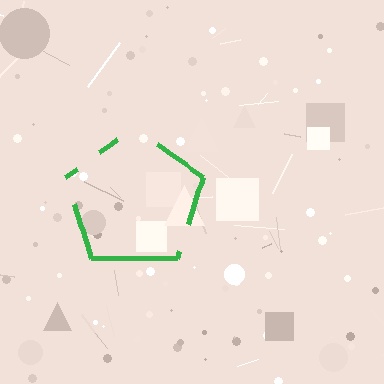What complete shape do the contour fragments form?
The contour fragments form a pentagon.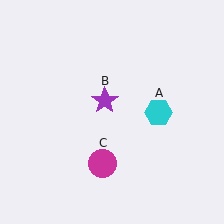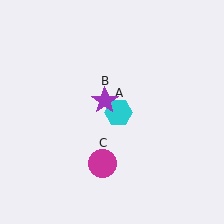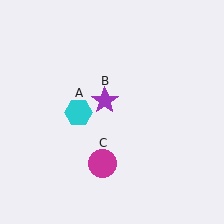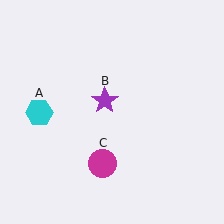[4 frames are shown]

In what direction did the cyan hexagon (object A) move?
The cyan hexagon (object A) moved left.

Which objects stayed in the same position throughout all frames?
Purple star (object B) and magenta circle (object C) remained stationary.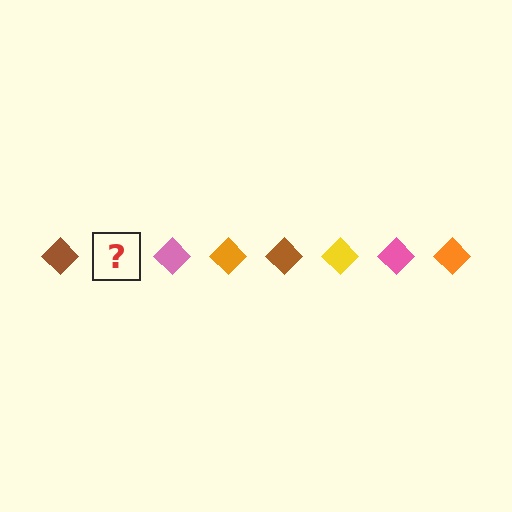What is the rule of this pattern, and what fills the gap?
The rule is that the pattern cycles through brown, yellow, pink, orange diamonds. The gap should be filled with a yellow diamond.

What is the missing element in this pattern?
The missing element is a yellow diamond.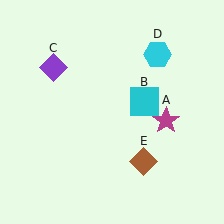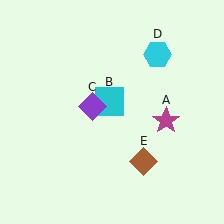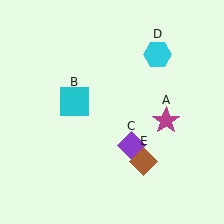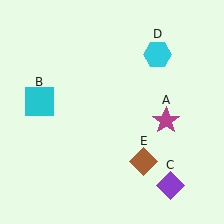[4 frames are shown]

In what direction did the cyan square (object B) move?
The cyan square (object B) moved left.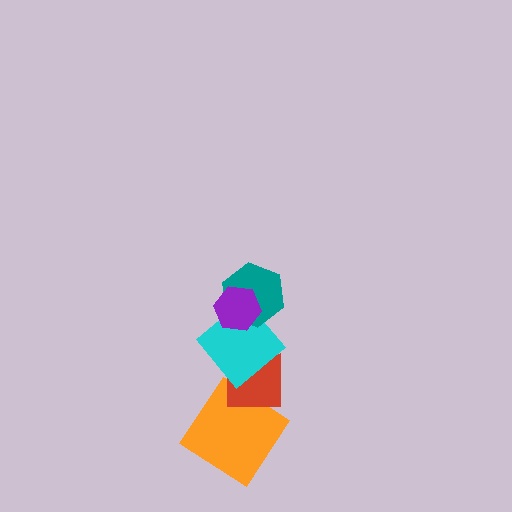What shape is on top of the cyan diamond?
The teal hexagon is on top of the cyan diamond.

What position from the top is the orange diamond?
The orange diamond is 5th from the top.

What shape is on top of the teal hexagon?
The purple hexagon is on top of the teal hexagon.